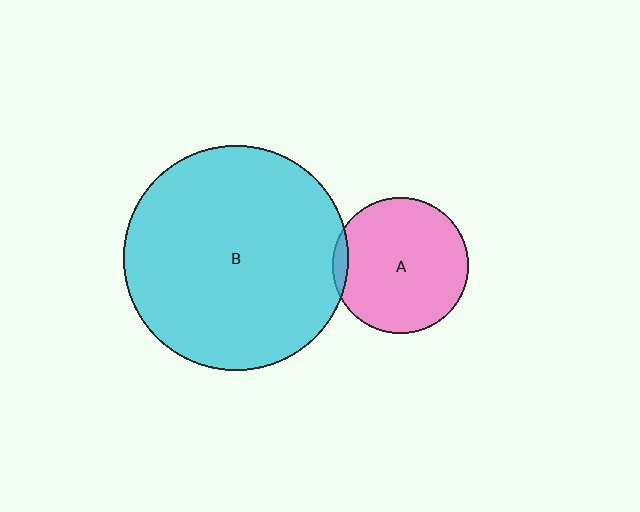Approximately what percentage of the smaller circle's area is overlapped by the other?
Approximately 5%.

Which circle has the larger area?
Circle B (cyan).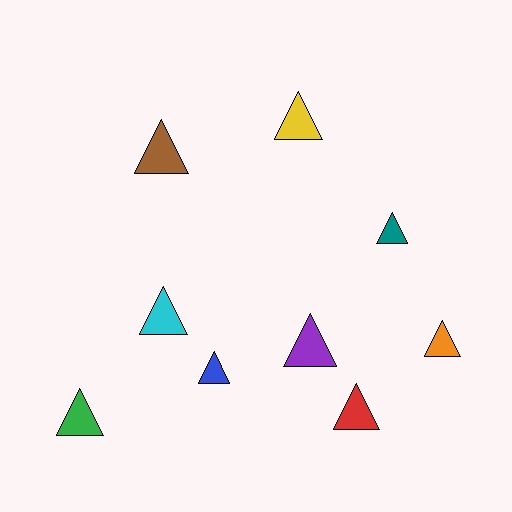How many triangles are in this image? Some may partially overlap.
There are 9 triangles.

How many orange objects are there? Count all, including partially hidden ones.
There is 1 orange object.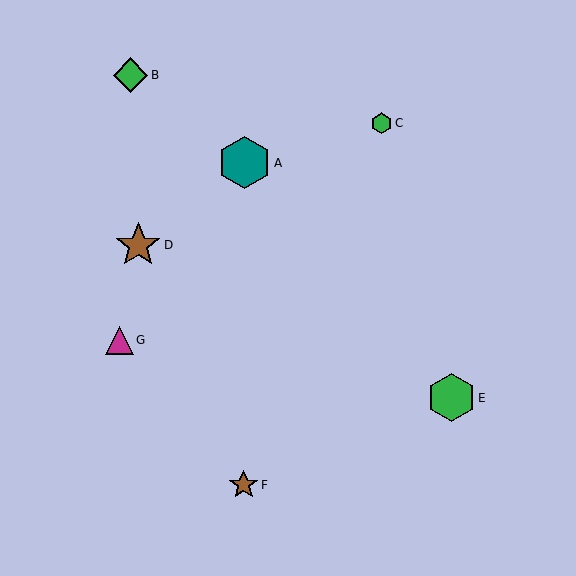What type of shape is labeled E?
Shape E is a green hexagon.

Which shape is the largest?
The teal hexagon (labeled A) is the largest.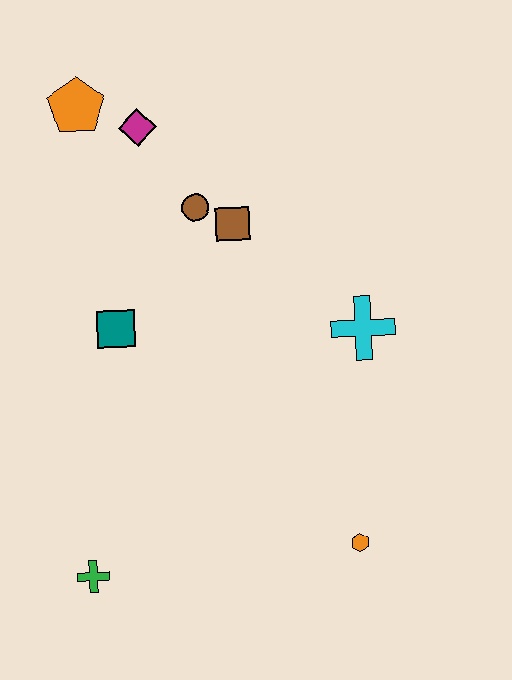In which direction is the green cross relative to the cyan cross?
The green cross is to the left of the cyan cross.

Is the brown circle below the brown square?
No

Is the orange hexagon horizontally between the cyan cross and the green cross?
Yes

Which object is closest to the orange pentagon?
The magenta diamond is closest to the orange pentagon.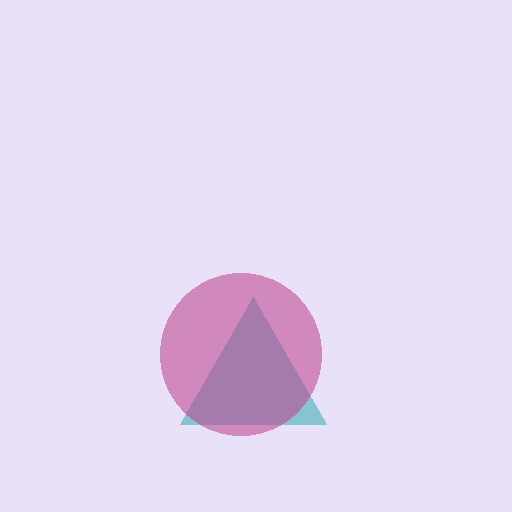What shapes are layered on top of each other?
The layered shapes are: a teal triangle, a magenta circle.